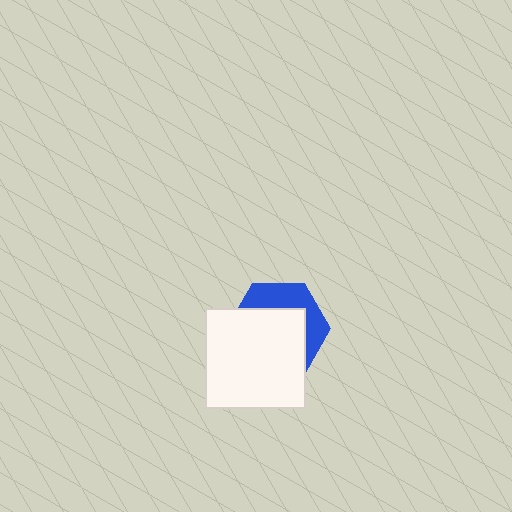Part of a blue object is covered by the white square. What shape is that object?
It is a hexagon.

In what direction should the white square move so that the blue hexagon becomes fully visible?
The white square should move toward the lower-left. That is the shortest direction to clear the overlap and leave the blue hexagon fully visible.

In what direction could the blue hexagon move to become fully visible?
The blue hexagon could move toward the upper-right. That would shift it out from behind the white square entirely.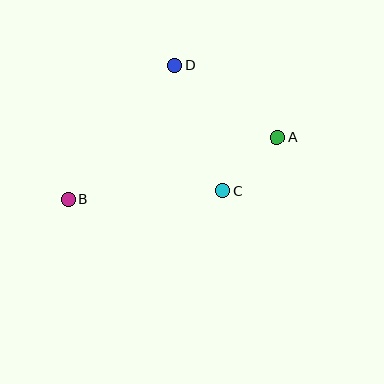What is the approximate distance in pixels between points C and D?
The distance between C and D is approximately 135 pixels.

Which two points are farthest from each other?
Points A and B are farthest from each other.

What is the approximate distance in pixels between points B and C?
The distance between B and C is approximately 155 pixels.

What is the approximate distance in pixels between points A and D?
The distance between A and D is approximately 125 pixels.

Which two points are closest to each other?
Points A and C are closest to each other.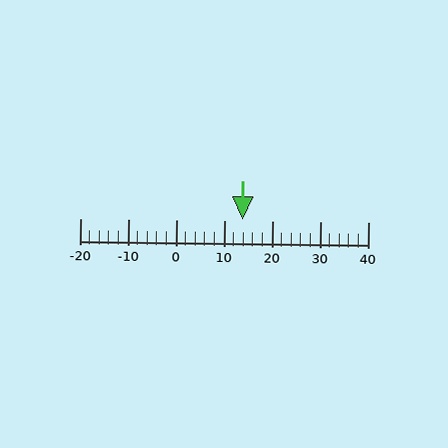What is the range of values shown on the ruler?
The ruler shows values from -20 to 40.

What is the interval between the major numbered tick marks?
The major tick marks are spaced 10 units apart.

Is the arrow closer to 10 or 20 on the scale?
The arrow is closer to 10.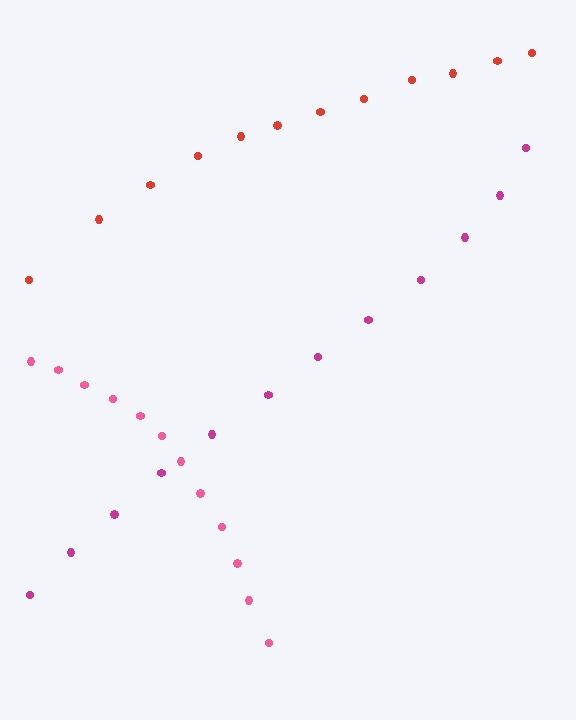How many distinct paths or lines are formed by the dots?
There are 3 distinct paths.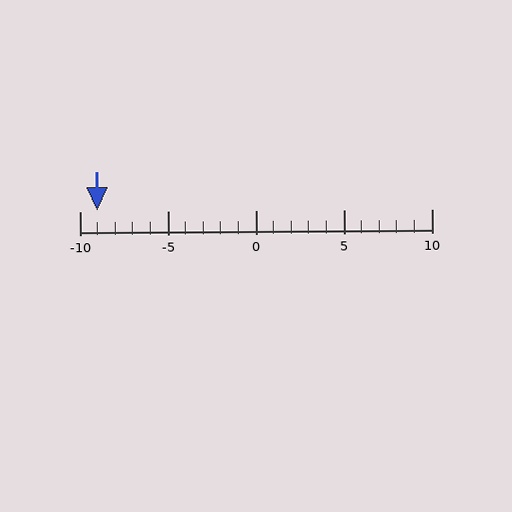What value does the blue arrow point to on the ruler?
The blue arrow points to approximately -9.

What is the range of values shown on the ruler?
The ruler shows values from -10 to 10.